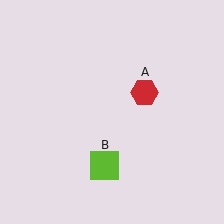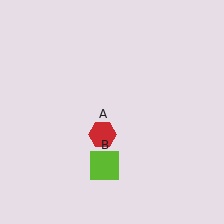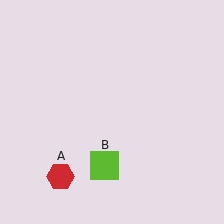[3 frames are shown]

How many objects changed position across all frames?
1 object changed position: red hexagon (object A).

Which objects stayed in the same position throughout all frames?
Lime square (object B) remained stationary.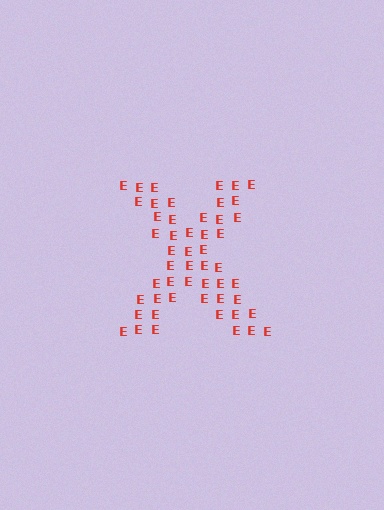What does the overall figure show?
The overall figure shows the letter X.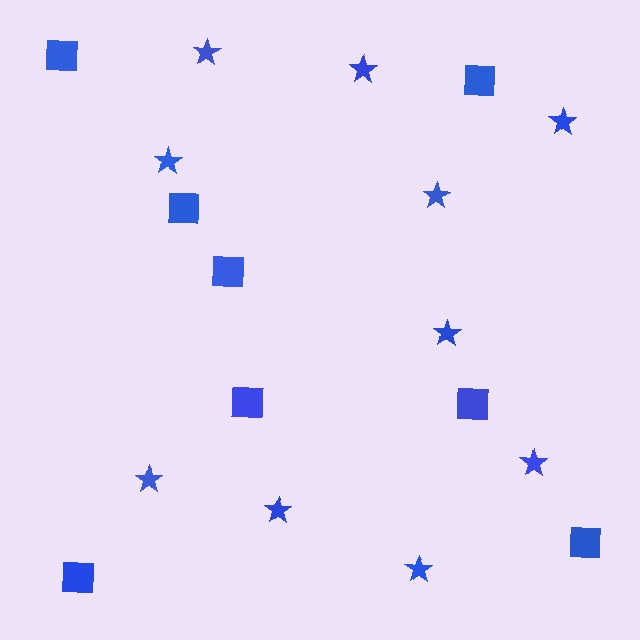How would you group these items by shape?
There are 2 groups: one group of stars (10) and one group of squares (8).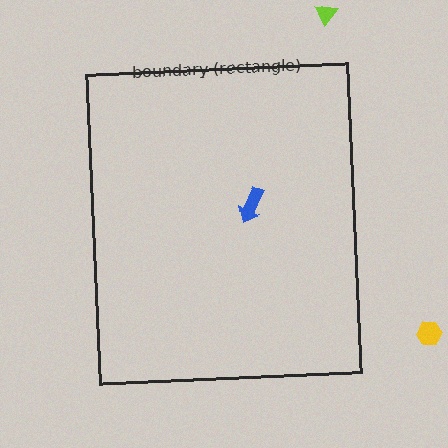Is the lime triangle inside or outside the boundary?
Outside.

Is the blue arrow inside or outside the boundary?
Inside.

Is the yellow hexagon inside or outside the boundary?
Outside.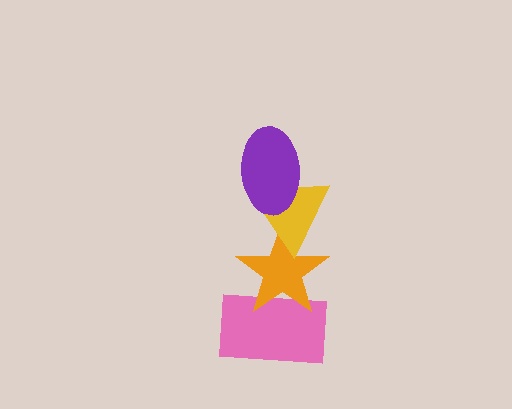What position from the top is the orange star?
The orange star is 3rd from the top.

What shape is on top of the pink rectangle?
The orange star is on top of the pink rectangle.